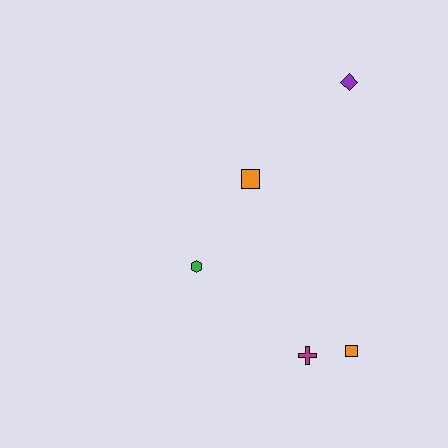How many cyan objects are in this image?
There are no cyan objects.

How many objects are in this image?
There are 5 objects.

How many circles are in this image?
There are no circles.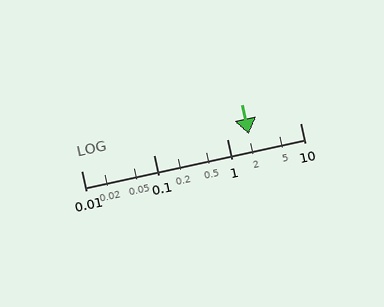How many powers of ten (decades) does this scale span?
The scale spans 3 decades, from 0.01 to 10.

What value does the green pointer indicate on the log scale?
The pointer indicates approximately 2.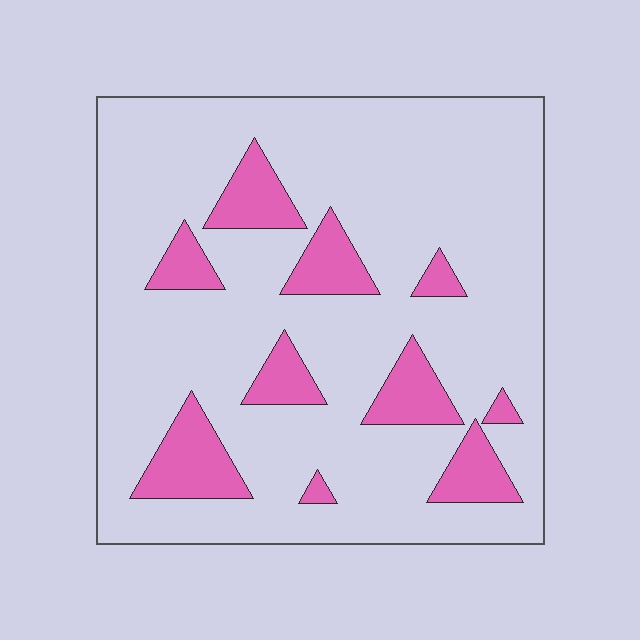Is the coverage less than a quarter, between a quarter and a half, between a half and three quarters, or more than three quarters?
Less than a quarter.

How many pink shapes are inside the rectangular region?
10.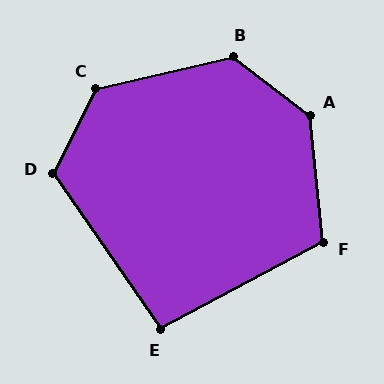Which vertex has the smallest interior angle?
E, at approximately 97 degrees.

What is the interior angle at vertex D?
Approximately 118 degrees (obtuse).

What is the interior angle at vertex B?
Approximately 130 degrees (obtuse).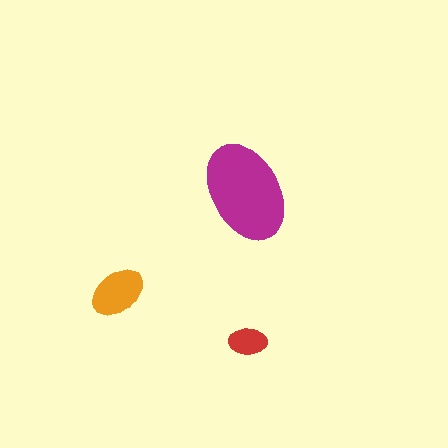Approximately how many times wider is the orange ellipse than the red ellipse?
About 1.5 times wider.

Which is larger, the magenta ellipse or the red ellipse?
The magenta one.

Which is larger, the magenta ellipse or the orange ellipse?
The magenta one.